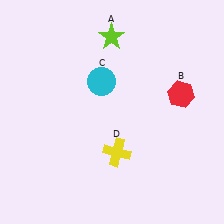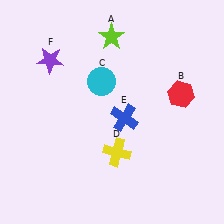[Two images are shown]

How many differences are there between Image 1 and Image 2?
There are 2 differences between the two images.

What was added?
A blue cross (E), a purple star (F) were added in Image 2.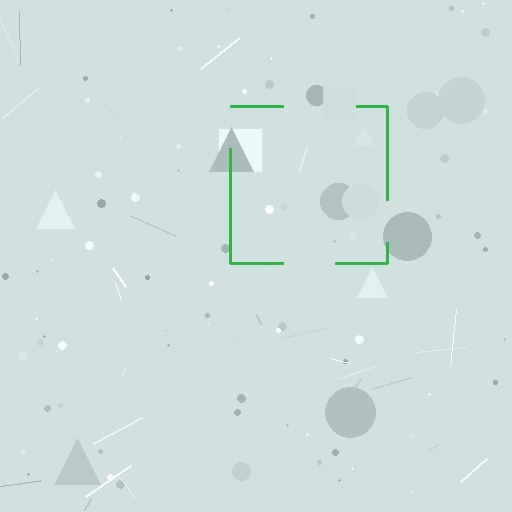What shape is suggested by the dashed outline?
The dashed outline suggests a square.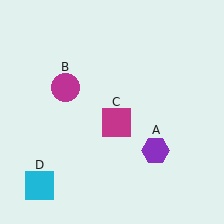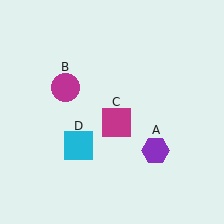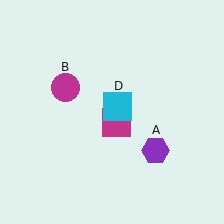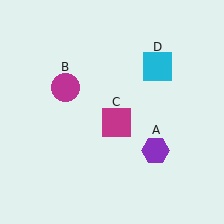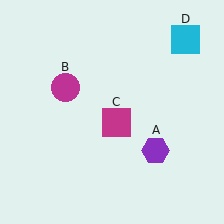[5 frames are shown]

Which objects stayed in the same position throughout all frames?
Purple hexagon (object A) and magenta circle (object B) and magenta square (object C) remained stationary.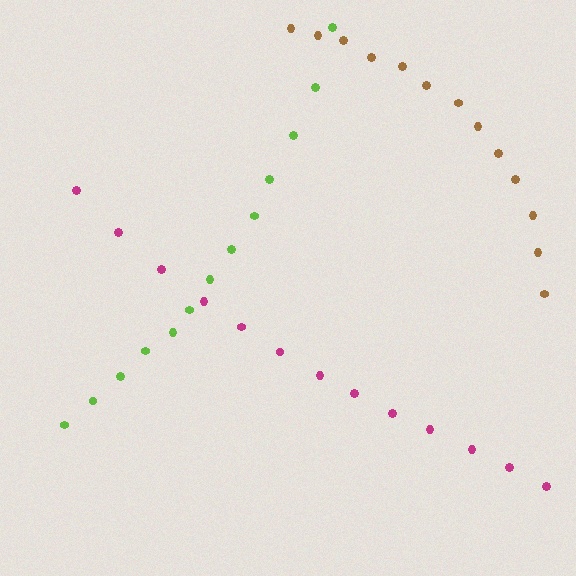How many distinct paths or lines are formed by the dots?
There are 3 distinct paths.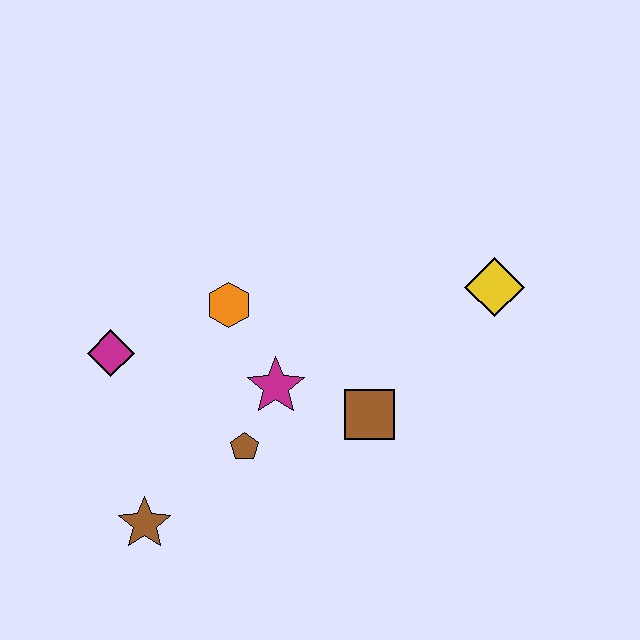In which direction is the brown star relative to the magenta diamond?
The brown star is below the magenta diamond.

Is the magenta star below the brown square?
No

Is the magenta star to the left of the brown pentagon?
No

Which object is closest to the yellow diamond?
The brown square is closest to the yellow diamond.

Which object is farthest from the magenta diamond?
The yellow diamond is farthest from the magenta diamond.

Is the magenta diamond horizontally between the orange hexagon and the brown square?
No